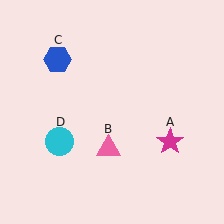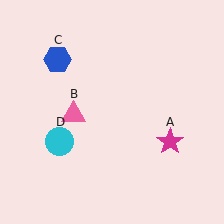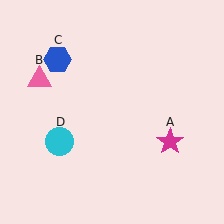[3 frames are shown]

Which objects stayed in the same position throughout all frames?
Magenta star (object A) and blue hexagon (object C) and cyan circle (object D) remained stationary.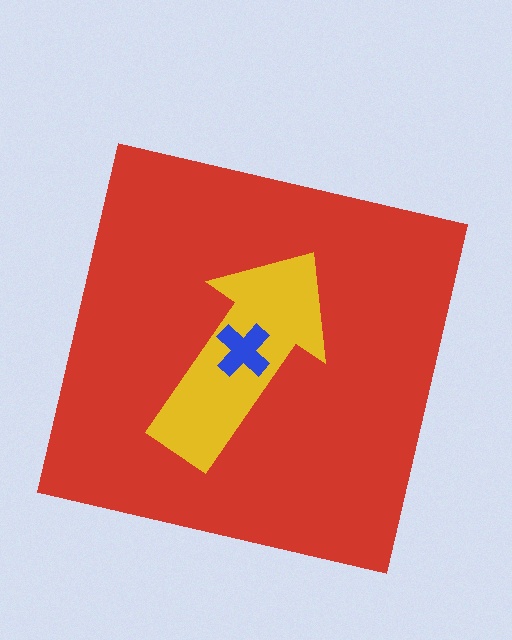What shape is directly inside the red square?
The yellow arrow.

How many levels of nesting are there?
3.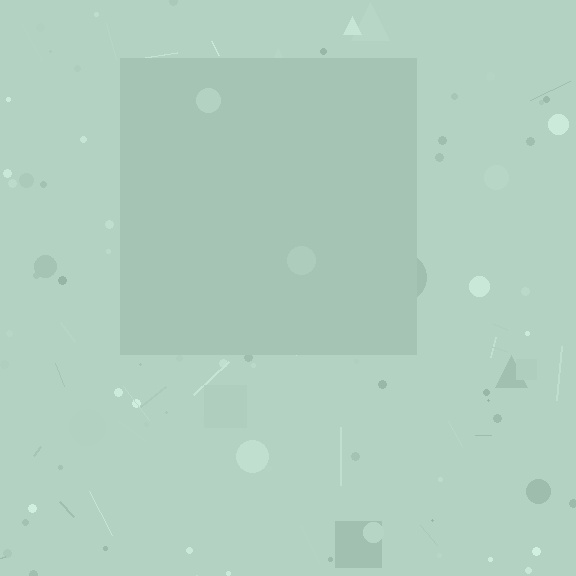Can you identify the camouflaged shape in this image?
The camouflaged shape is a square.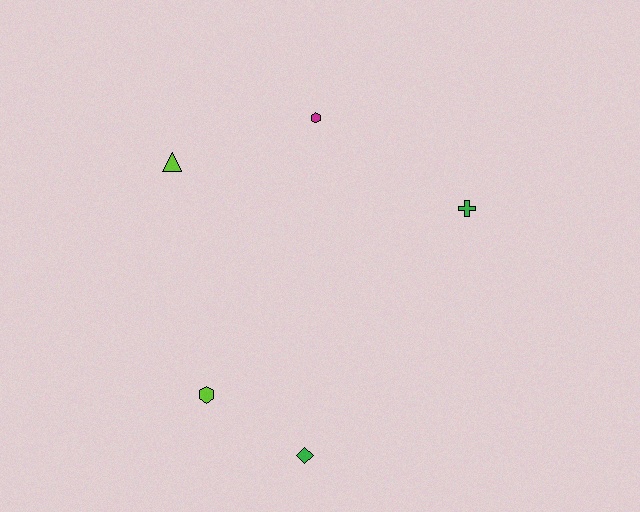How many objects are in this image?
There are 5 objects.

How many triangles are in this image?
There is 1 triangle.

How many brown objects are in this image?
There are no brown objects.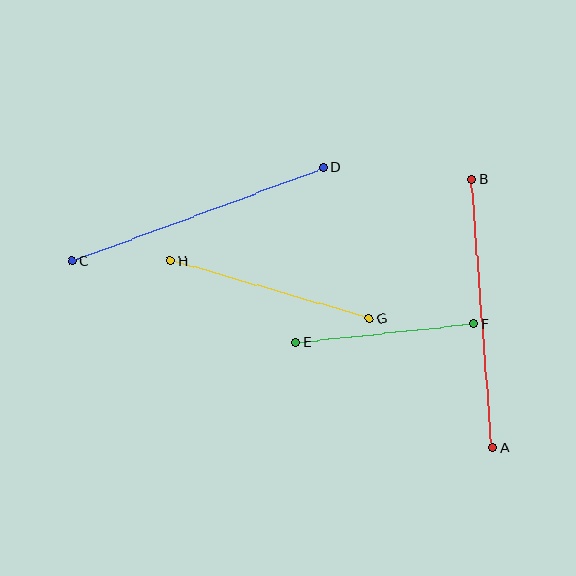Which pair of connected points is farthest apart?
Points A and B are farthest apart.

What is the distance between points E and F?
The distance is approximately 178 pixels.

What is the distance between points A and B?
The distance is approximately 269 pixels.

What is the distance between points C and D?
The distance is approximately 268 pixels.